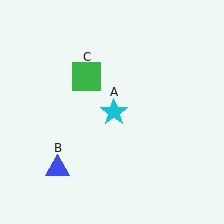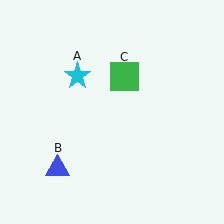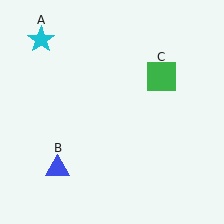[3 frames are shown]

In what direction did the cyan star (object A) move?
The cyan star (object A) moved up and to the left.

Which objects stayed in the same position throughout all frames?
Blue triangle (object B) remained stationary.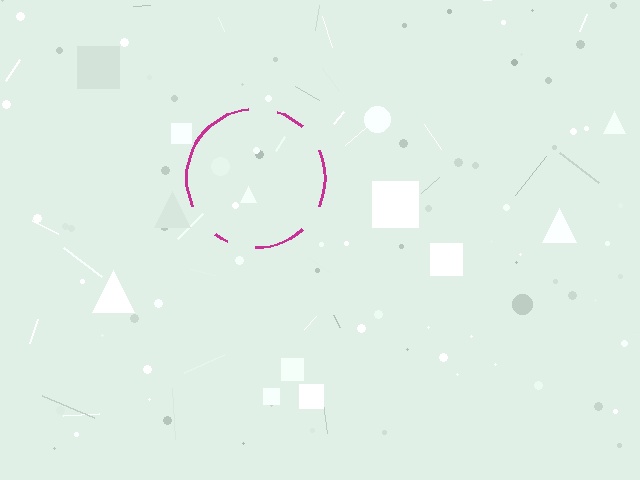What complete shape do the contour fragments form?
The contour fragments form a circle.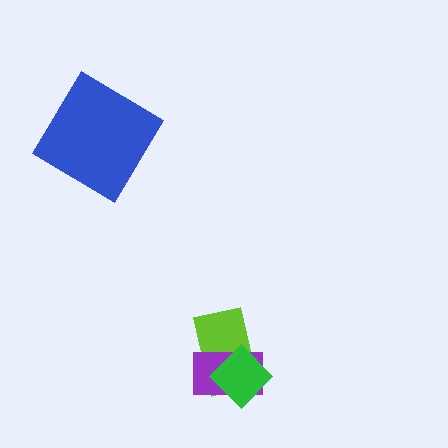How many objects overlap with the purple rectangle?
2 objects overlap with the purple rectangle.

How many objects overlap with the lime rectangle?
2 objects overlap with the lime rectangle.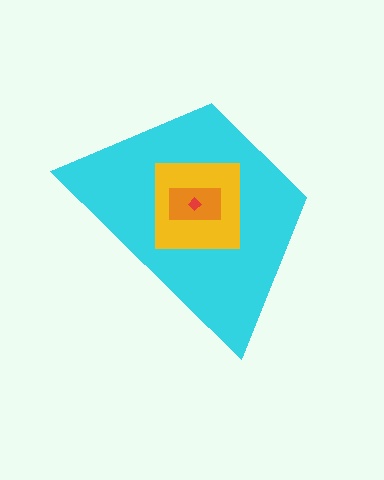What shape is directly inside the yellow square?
The orange rectangle.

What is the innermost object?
The red diamond.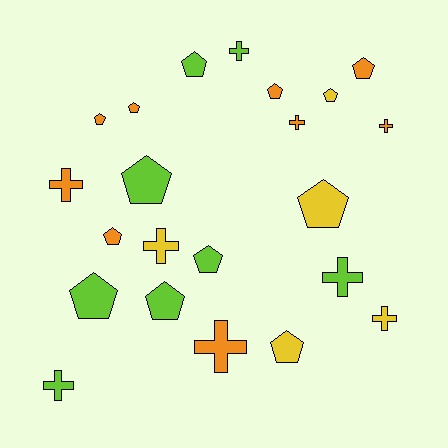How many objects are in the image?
There are 22 objects.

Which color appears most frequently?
Orange, with 9 objects.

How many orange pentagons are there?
There are 5 orange pentagons.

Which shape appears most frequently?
Pentagon, with 13 objects.